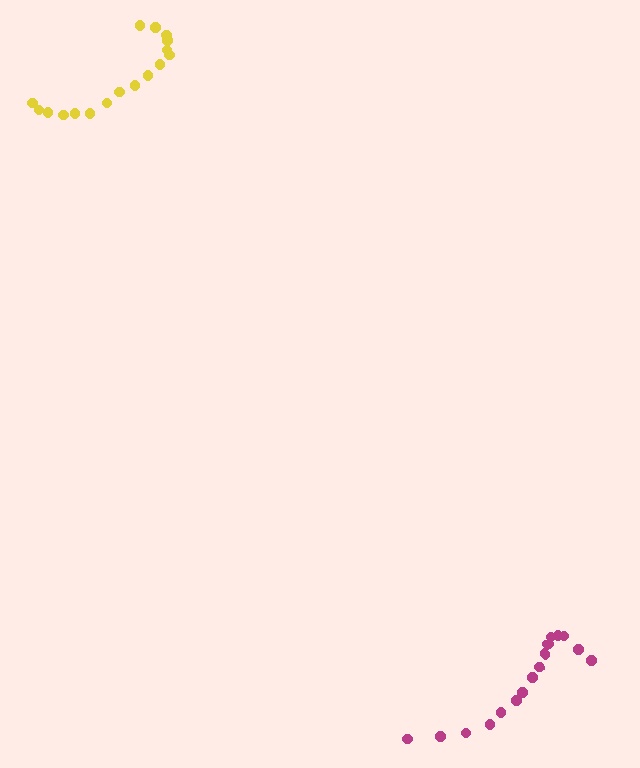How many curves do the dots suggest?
There are 2 distinct paths.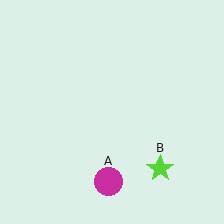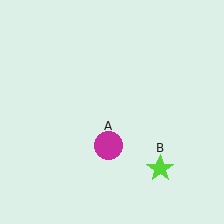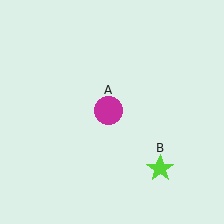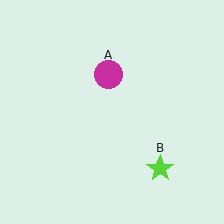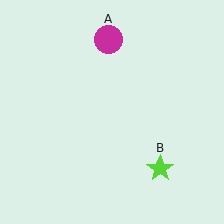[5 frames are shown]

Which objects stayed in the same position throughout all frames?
Lime star (object B) remained stationary.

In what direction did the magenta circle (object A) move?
The magenta circle (object A) moved up.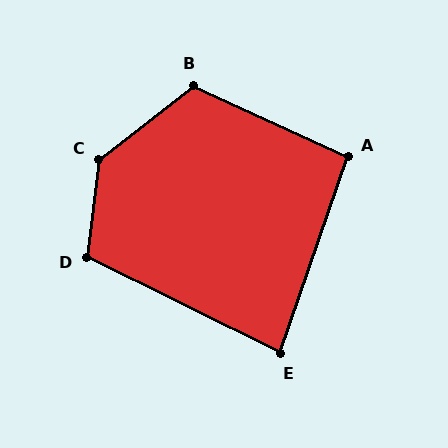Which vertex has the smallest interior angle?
E, at approximately 83 degrees.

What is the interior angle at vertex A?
Approximately 96 degrees (obtuse).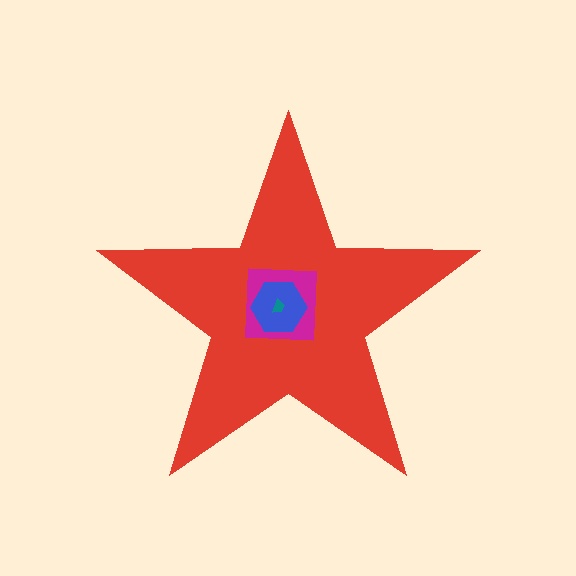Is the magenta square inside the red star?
Yes.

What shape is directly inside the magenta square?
The blue hexagon.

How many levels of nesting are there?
4.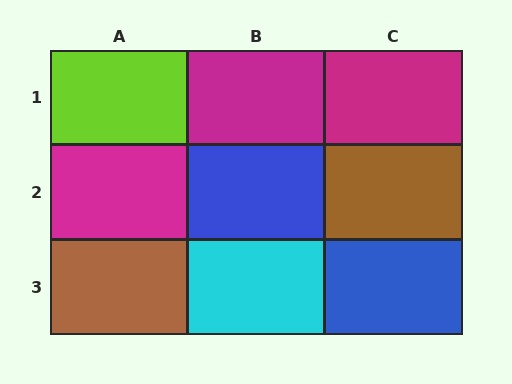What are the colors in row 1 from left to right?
Lime, magenta, magenta.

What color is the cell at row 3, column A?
Brown.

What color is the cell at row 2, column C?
Brown.